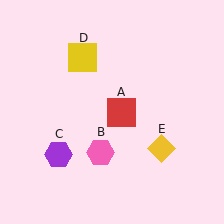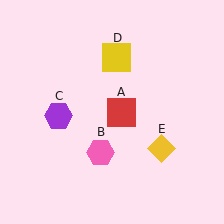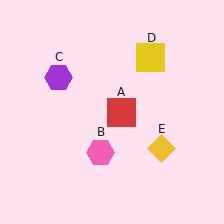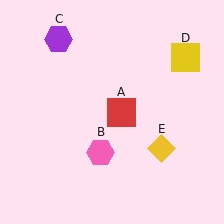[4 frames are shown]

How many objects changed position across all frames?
2 objects changed position: purple hexagon (object C), yellow square (object D).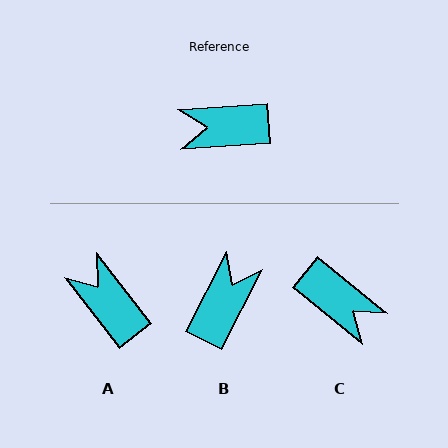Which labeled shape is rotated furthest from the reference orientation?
C, about 137 degrees away.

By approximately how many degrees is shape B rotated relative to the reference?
Approximately 121 degrees clockwise.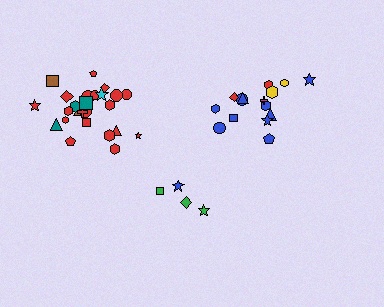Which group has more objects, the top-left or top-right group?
The top-left group.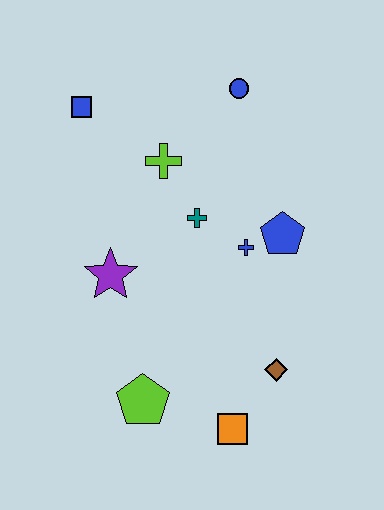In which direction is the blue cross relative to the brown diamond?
The blue cross is above the brown diamond.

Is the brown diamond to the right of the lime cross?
Yes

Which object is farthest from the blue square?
The orange square is farthest from the blue square.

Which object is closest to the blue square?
The lime cross is closest to the blue square.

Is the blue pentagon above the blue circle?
No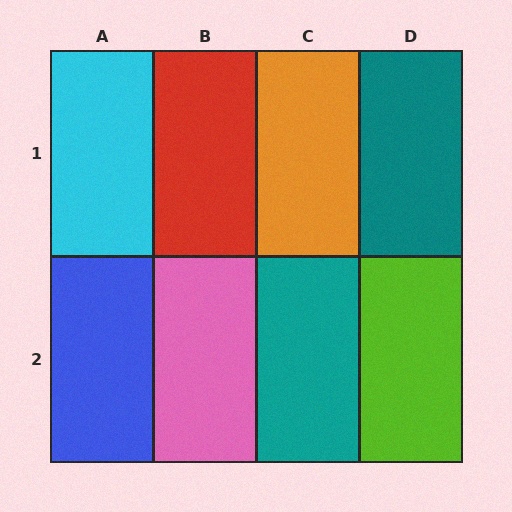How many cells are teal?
2 cells are teal.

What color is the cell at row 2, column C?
Teal.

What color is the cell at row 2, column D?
Lime.